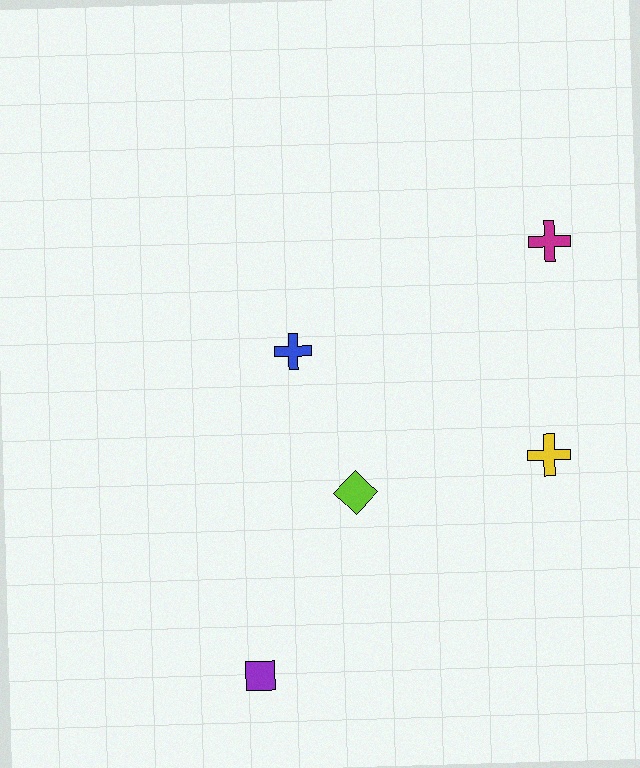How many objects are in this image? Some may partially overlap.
There are 5 objects.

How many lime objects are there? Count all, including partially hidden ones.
There is 1 lime object.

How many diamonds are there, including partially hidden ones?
There is 1 diamond.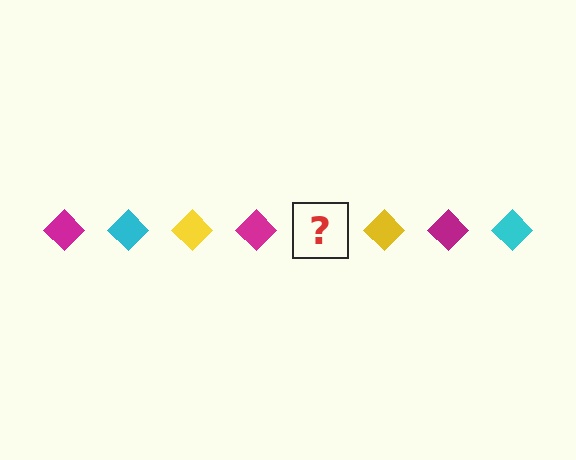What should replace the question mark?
The question mark should be replaced with a cyan diamond.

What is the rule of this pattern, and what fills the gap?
The rule is that the pattern cycles through magenta, cyan, yellow diamonds. The gap should be filled with a cyan diamond.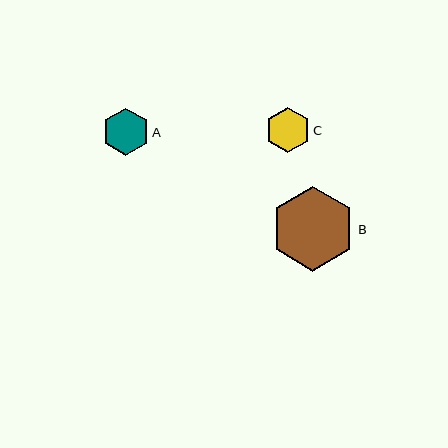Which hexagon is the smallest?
Hexagon C is the smallest with a size of approximately 45 pixels.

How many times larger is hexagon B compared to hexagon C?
Hexagon B is approximately 1.9 times the size of hexagon C.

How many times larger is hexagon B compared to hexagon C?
Hexagon B is approximately 1.9 times the size of hexagon C.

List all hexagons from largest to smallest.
From largest to smallest: B, A, C.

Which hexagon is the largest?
Hexagon B is the largest with a size of approximately 85 pixels.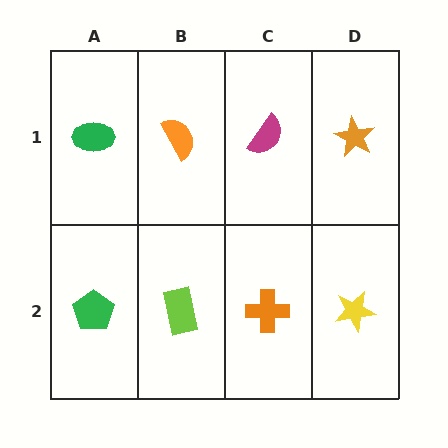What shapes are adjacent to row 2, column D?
An orange star (row 1, column D), an orange cross (row 2, column C).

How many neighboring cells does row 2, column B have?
3.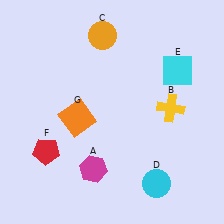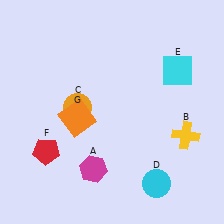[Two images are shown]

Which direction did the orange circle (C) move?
The orange circle (C) moved down.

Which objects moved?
The objects that moved are: the yellow cross (B), the orange circle (C).